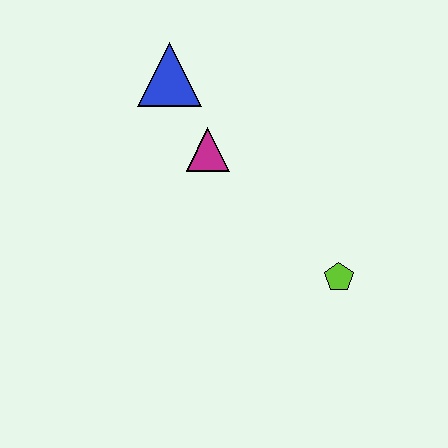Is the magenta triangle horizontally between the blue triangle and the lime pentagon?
Yes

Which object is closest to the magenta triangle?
The blue triangle is closest to the magenta triangle.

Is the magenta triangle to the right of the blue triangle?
Yes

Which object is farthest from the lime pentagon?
The blue triangle is farthest from the lime pentagon.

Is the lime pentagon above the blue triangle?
No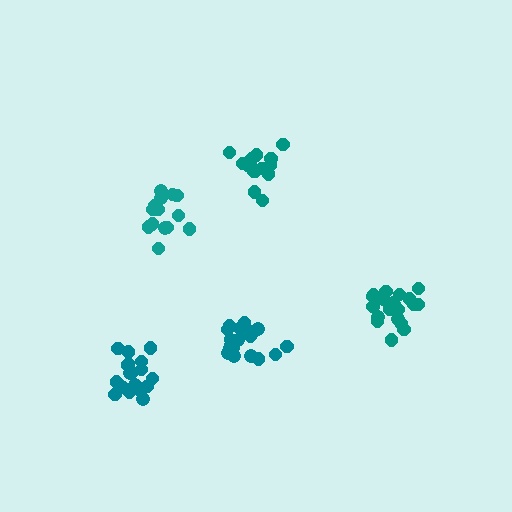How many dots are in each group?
Group 1: 15 dots, Group 2: 19 dots, Group 3: 15 dots, Group 4: 21 dots, Group 5: 20 dots (90 total).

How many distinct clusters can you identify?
There are 5 distinct clusters.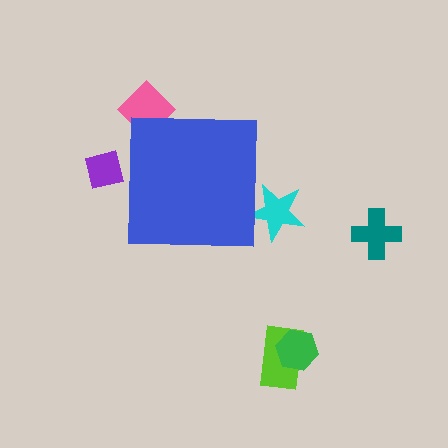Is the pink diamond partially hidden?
Yes, the pink diamond is partially hidden behind the blue square.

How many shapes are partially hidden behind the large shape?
3 shapes are partially hidden.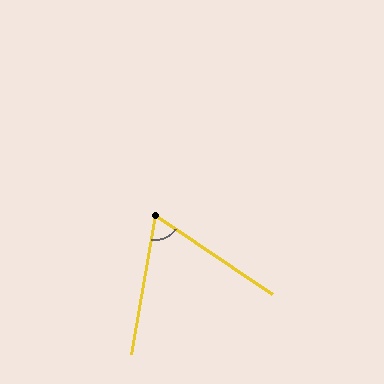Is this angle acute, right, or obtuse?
It is acute.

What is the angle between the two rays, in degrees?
Approximately 66 degrees.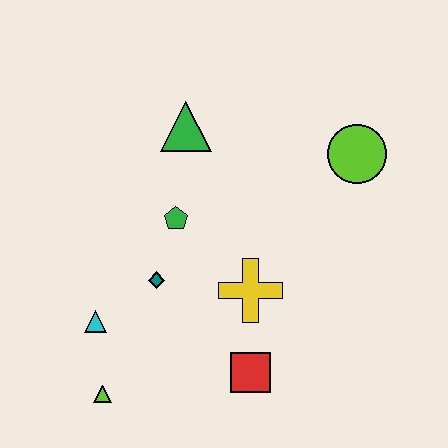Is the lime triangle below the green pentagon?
Yes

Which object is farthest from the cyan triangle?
The lime circle is farthest from the cyan triangle.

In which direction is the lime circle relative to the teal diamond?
The lime circle is to the right of the teal diamond.